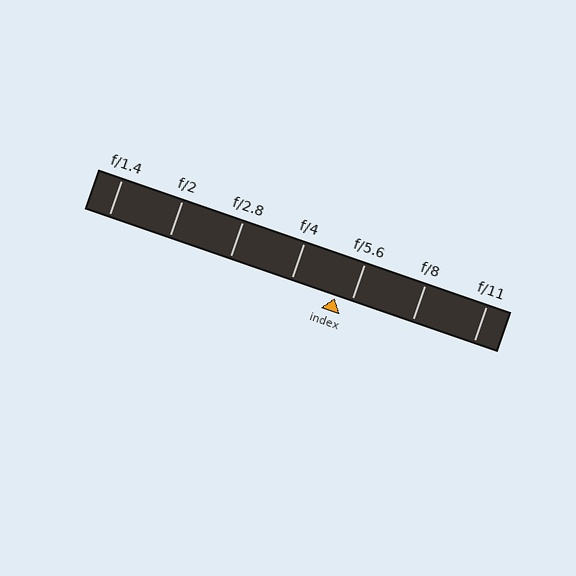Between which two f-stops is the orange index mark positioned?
The index mark is between f/4 and f/5.6.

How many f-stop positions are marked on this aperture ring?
There are 7 f-stop positions marked.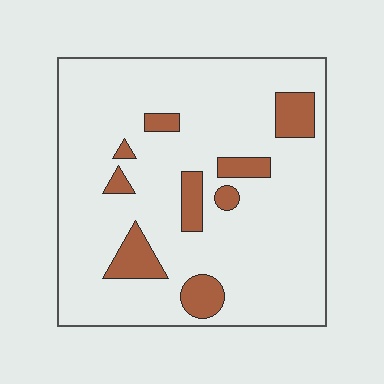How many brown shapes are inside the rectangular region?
9.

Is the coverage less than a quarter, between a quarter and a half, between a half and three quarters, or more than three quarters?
Less than a quarter.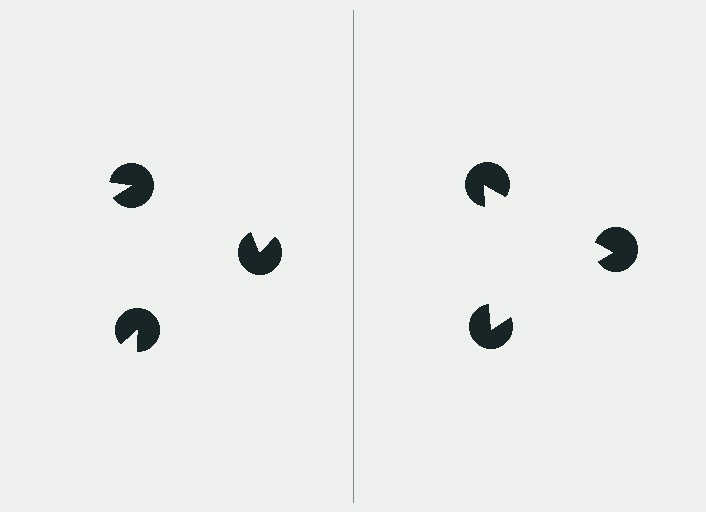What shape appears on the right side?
An illusory triangle.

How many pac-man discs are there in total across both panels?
6 — 3 on each side.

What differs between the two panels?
The pac-man discs are positioned identically on both sides; only the wedge orientations differ. On the right they align to a triangle; on the left they are misaligned.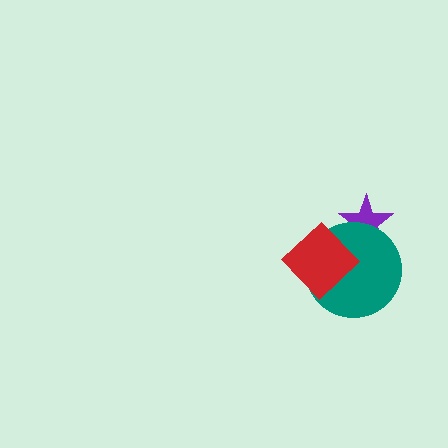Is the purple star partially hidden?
Yes, it is partially covered by another shape.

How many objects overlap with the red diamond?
2 objects overlap with the red diamond.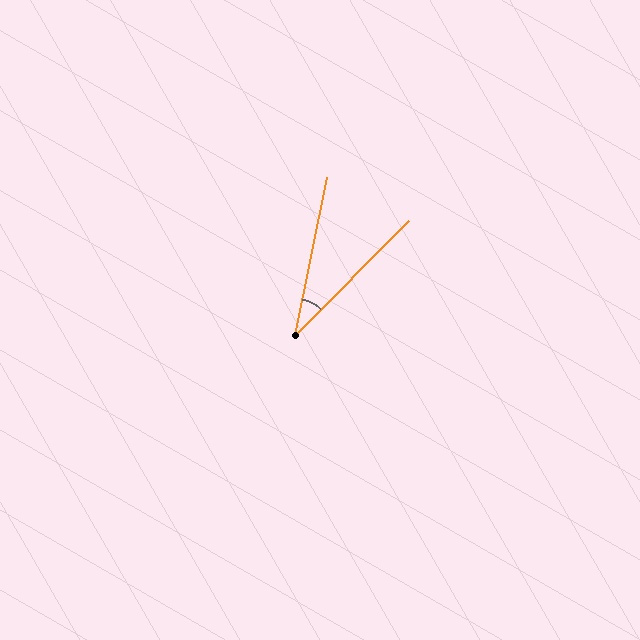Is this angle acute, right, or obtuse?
It is acute.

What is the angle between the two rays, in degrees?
Approximately 33 degrees.